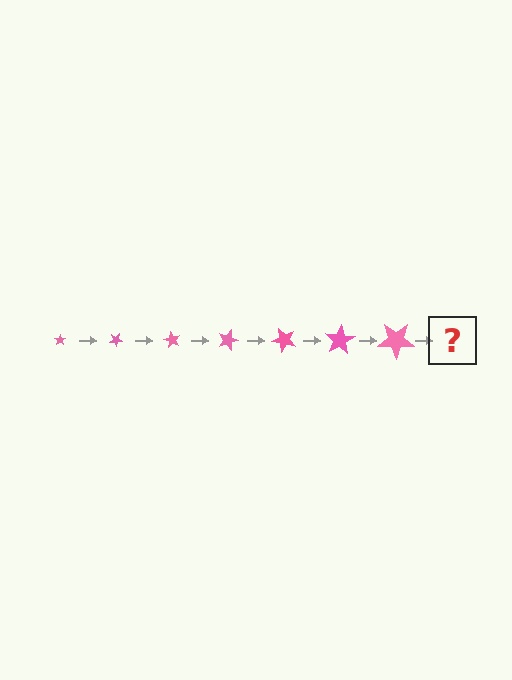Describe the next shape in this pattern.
It should be a star, larger than the previous one and rotated 210 degrees from the start.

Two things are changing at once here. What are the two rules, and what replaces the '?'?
The two rules are that the star grows larger each step and it rotates 30 degrees each step. The '?' should be a star, larger than the previous one and rotated 210 degrees from the start.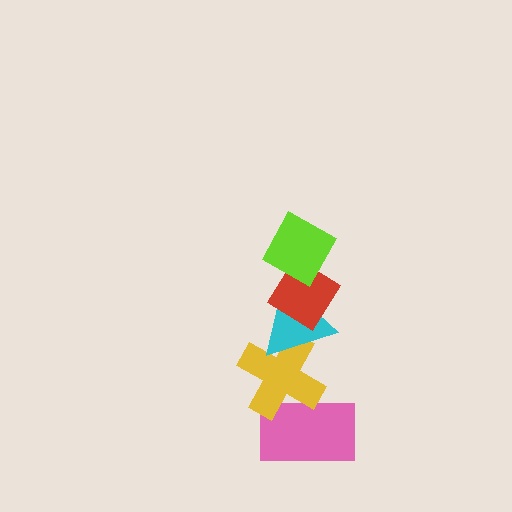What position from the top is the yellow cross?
The yellow cross is 4th from the top.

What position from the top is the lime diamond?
The lime diamond is 1st from the top.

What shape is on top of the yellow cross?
The cyan triangle is on top of the yellow cross.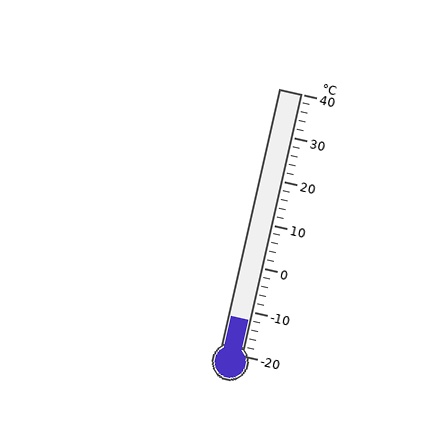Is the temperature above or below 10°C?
The temperature is below 10°C.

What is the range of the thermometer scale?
The thermometer scale ranges from -20°C to 40°C.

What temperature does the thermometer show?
The thermometer shows approximately -12°C.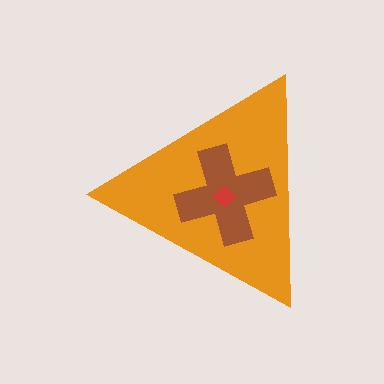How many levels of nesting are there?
3.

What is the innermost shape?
The red diamond.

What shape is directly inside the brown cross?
The red diamond.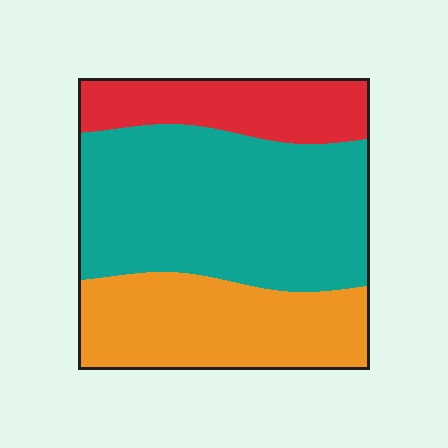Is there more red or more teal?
Teal.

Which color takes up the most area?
Teal, at roughly 50%.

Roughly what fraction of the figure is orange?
Orange covers roughly 30% of the figure.